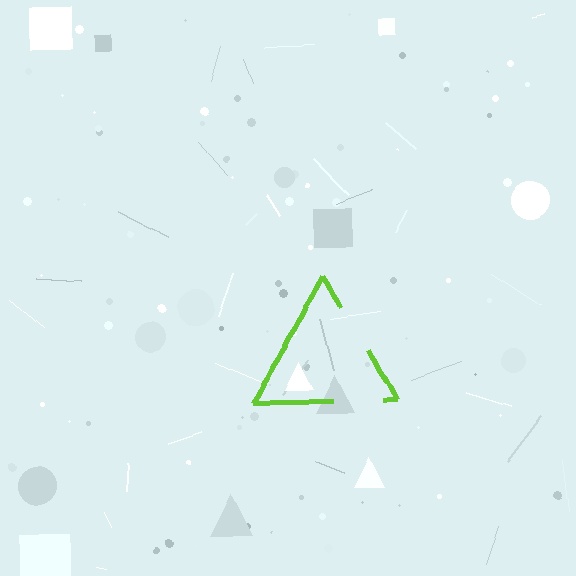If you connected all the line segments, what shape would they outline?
They would outline a triangle.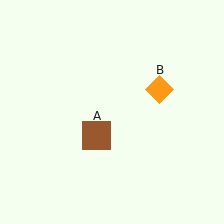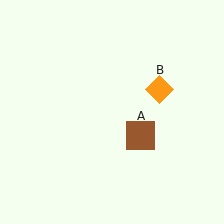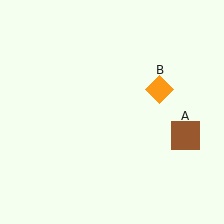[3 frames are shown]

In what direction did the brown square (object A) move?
The brown square (object A) moved right.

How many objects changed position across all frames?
1 object changed position: brown square (object A).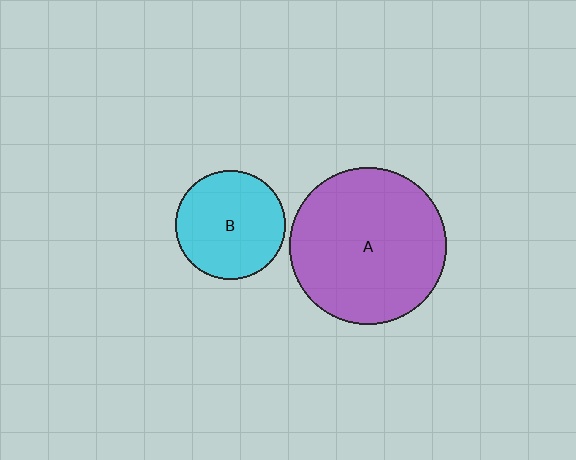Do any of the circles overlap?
No, none of the circles overlap.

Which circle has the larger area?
Circle A (purple).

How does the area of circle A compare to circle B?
Approximately 2.0 times.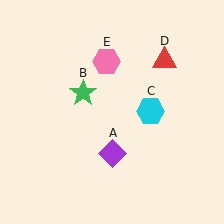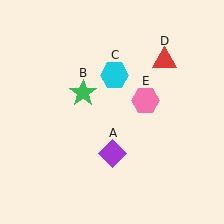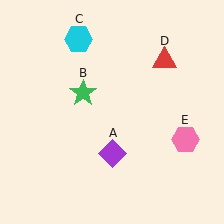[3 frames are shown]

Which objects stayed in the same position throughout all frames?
Purple diamond (object A) and green star (object B) and red triangle (object D) remained stationary.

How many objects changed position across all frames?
2 objects changed position: cyan hexagon (object C), pink hexagon (object E).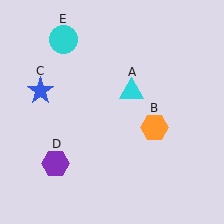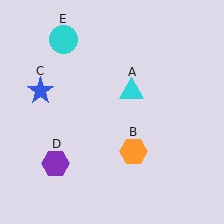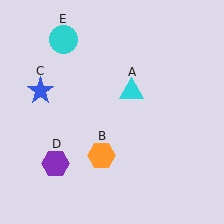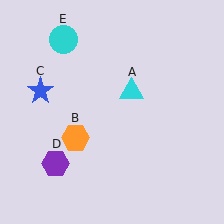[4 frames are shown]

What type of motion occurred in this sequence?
The orange hexagon (object B) rotated clockwise around the center of the scene.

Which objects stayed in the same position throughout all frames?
Cyan triangle (object A) and blue star (object C) and purple hexagon (object D) and cyan circle (object E) remained stationary.